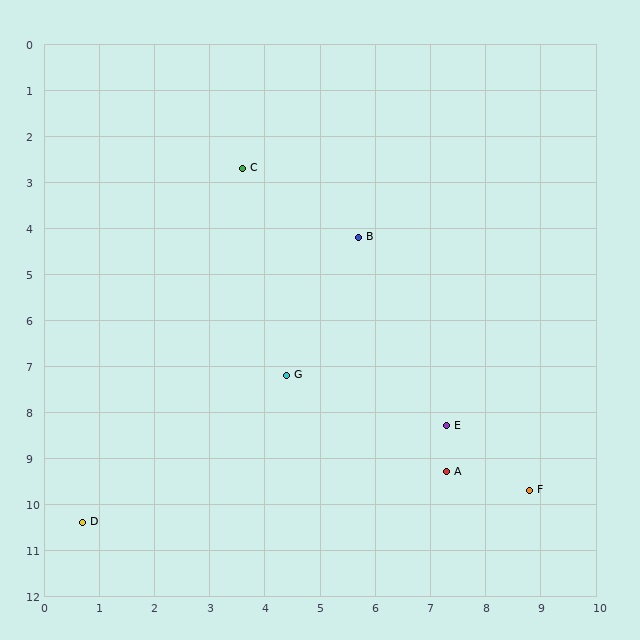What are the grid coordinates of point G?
Point G is at approximately (4.4, 7.2).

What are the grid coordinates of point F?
Point F is at approximately (8.8, 9.7).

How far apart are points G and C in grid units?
Points G and C are about 4.6 grid units apart.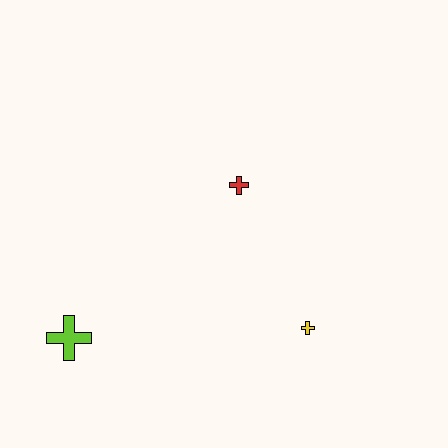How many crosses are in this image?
There are 3 crosses.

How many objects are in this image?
There are 3 objects.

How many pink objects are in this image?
There are no pink objects.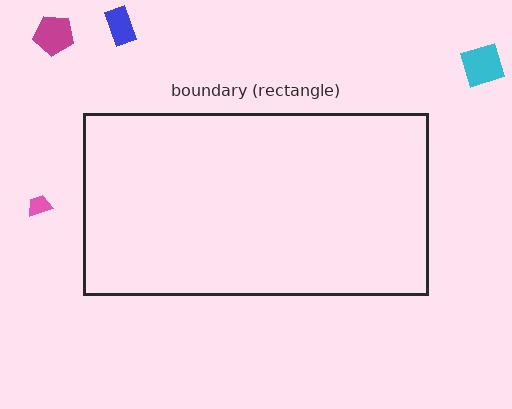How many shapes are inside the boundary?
0 inside, 4 outside.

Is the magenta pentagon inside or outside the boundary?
Outside.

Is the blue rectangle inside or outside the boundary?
Outside.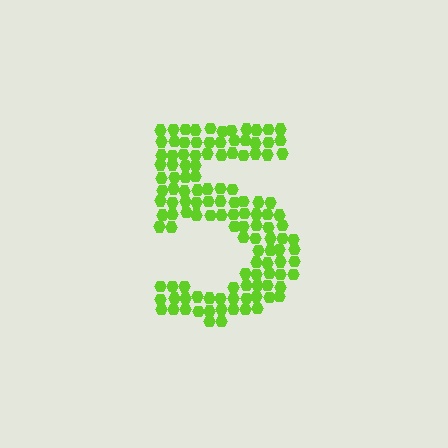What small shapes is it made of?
It is made of small hexagons.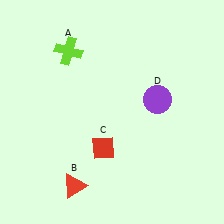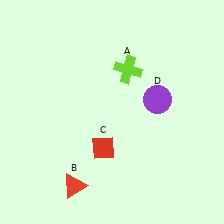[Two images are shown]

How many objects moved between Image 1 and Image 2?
1 object moved between the two images.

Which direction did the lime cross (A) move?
The lime cross (A) moved right.